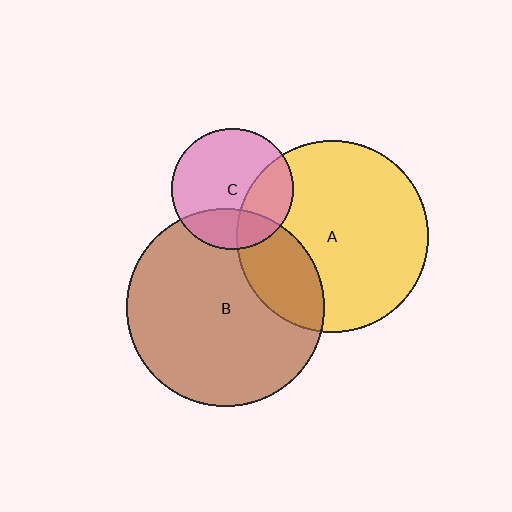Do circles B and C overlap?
Yes.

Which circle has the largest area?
Circle B (brown).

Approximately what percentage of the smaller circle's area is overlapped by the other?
Approximately 25%.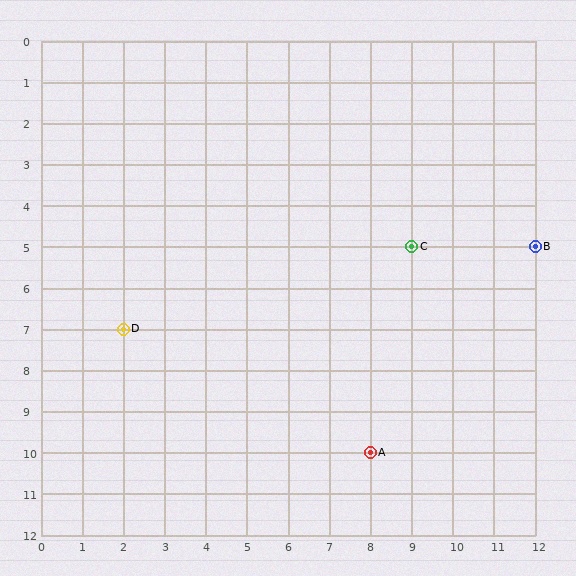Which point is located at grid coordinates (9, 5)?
Point C is at (9, 5).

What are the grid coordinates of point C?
Point C is at grid coordinates (9, 5).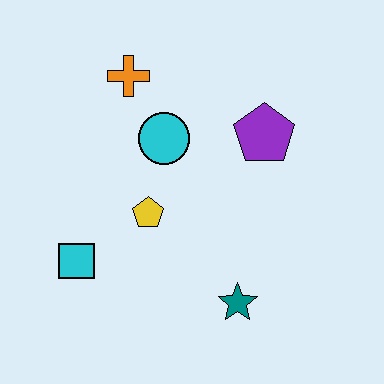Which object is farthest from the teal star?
The orange cross is farthest from the teal star.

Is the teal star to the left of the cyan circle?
No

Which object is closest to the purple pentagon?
The cyan circle is closest to the purple pentagon.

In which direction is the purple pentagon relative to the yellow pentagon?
The purple pentagon is to the right of the yellow pentagon.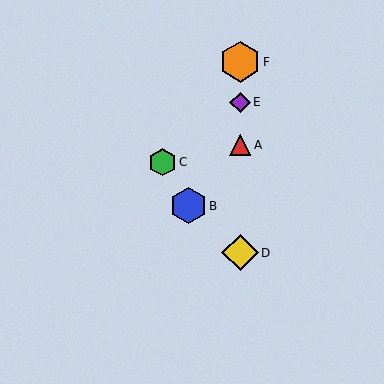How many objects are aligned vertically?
4 objects (A, D, E, F) are aligned vertically.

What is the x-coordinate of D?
Object D is at x≈240.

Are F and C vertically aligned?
No, F is at x≈240 and C is at x≈162.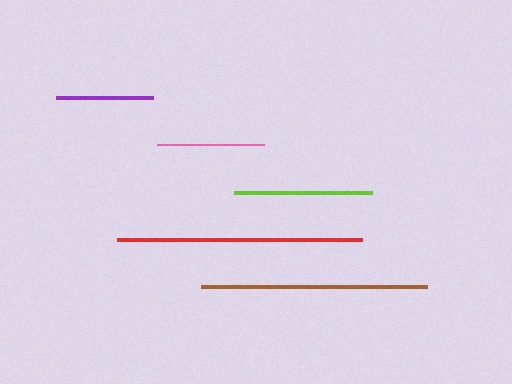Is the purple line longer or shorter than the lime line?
The lime line is longer than the purple line.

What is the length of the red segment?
The red segment is approximately 245 pixels long.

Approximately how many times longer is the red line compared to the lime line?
The red line is approximately 1.8 times the length of the lime line.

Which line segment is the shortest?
The purple line is the shortest at approximately 97 pixels.